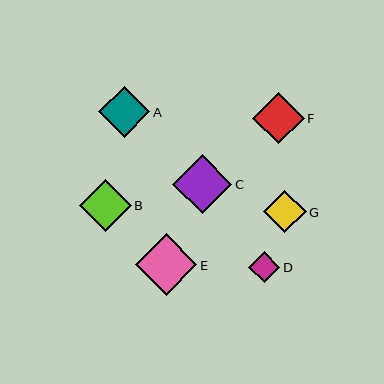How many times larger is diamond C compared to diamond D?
Diamond C is approximately 1.9 times the size of diamond D.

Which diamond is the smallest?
Diamond D is the smallest with a size of approximately 31 pixels.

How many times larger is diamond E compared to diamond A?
Diamond E is approximately 1.2 times the size of diamond A.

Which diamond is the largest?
Diamond E is the largest with a size of approximately 61 pixels.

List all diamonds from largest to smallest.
From largest to smallest: E, C, B, F, A, G, D.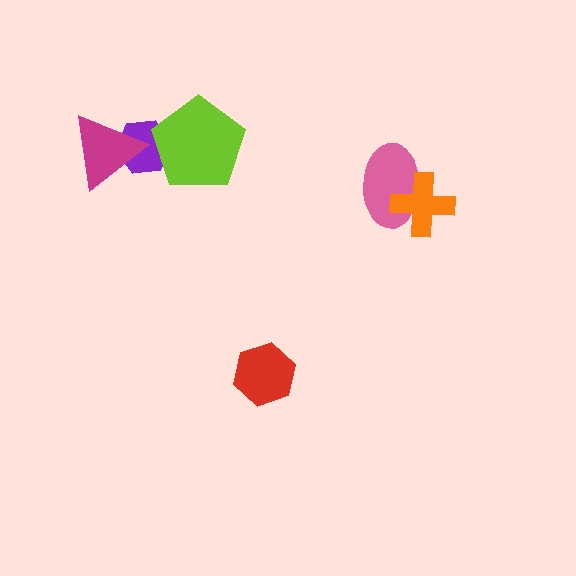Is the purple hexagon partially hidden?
Yes, it is partially covered by another shape.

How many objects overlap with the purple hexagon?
2 objects overlap with the purple hexagon.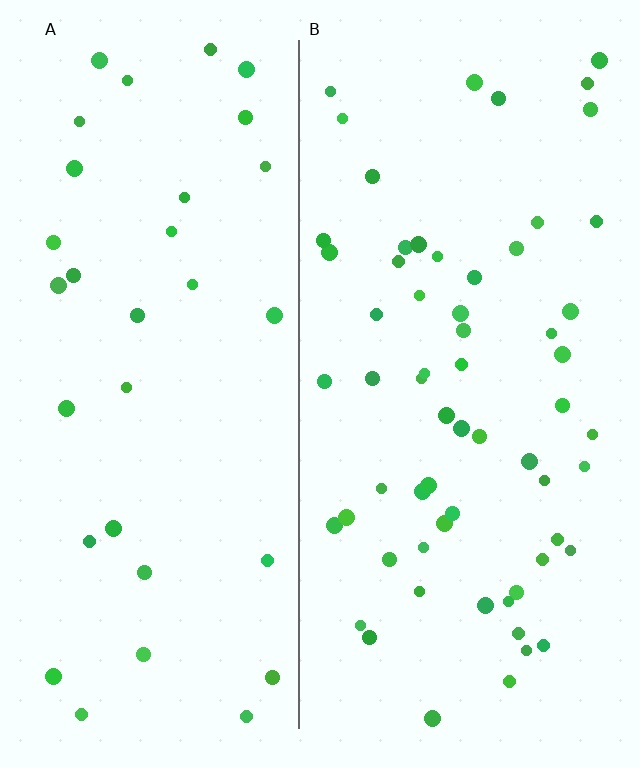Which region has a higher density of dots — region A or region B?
B (the right).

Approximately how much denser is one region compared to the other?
Approximately 1.9× — region B over region A.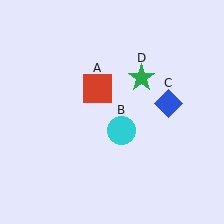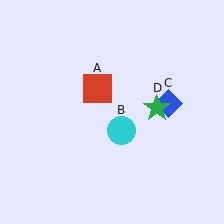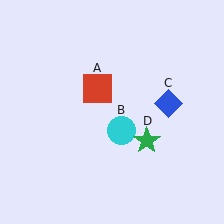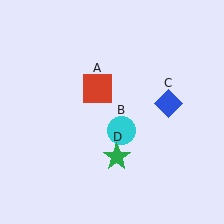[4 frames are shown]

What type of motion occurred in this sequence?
The green star (object D) rotated clockwise around the center of the scene.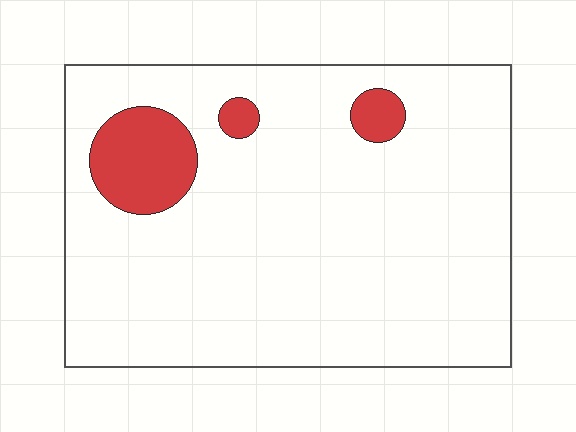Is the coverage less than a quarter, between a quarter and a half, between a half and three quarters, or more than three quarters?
Less than a quarter.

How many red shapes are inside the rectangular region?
3.